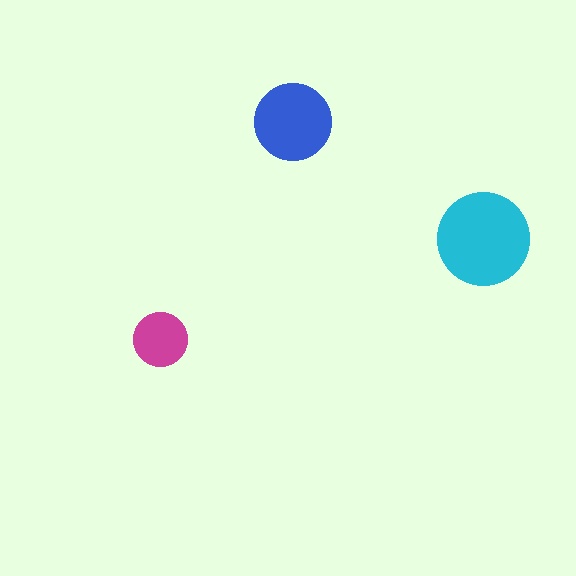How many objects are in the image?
There are 3 objects in the image.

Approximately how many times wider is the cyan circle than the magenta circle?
About 1.5 times wider.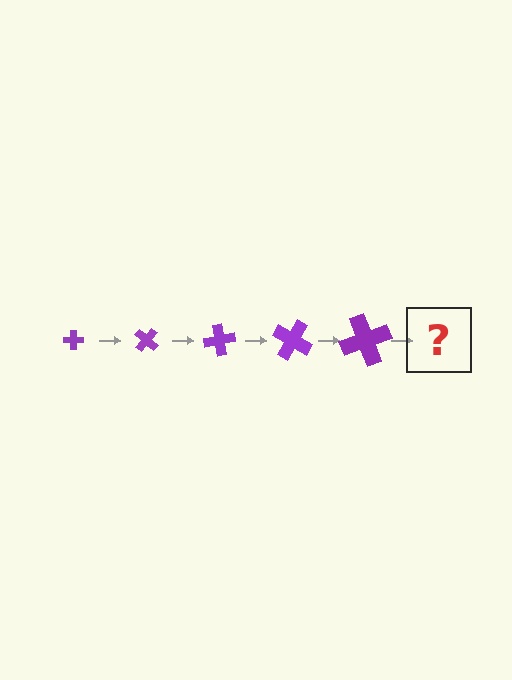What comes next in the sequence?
The next element should be a cross, larger than the previous one and rotated 200 degrees from the start.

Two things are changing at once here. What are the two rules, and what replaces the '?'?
The two rules are that the cross grows larger each step and it rotates 40 degrees each step. The '?' should be a cross, larger than the previous one and rotated 200 degrees from the start.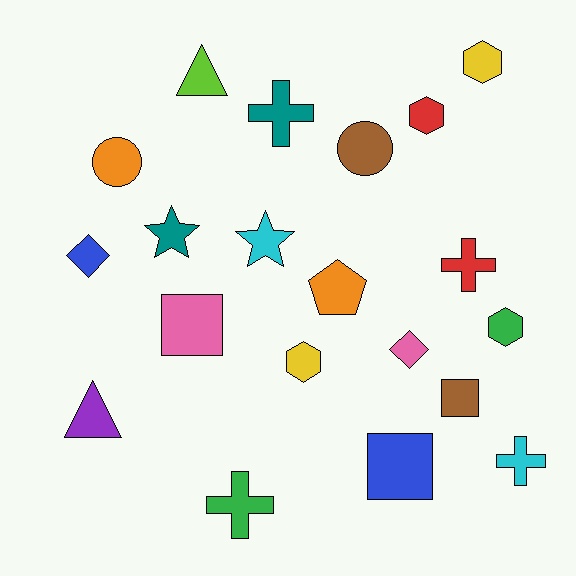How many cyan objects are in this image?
There are 2 cyan objects.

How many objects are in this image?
There are 20 objects.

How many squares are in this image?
There are 3 squares.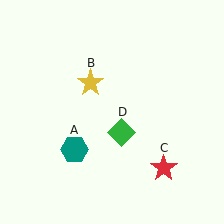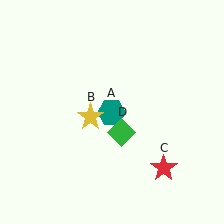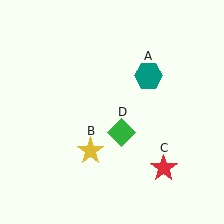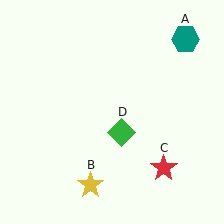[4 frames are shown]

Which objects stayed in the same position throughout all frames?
Red star (object C) and green diamond (object D) remained stationary.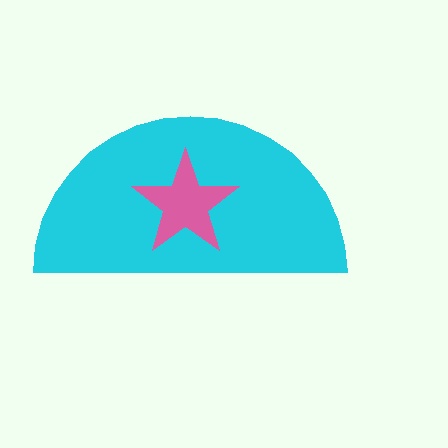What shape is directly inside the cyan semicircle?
The pink star.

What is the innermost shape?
The pink star.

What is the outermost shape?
The cyan semicircle.